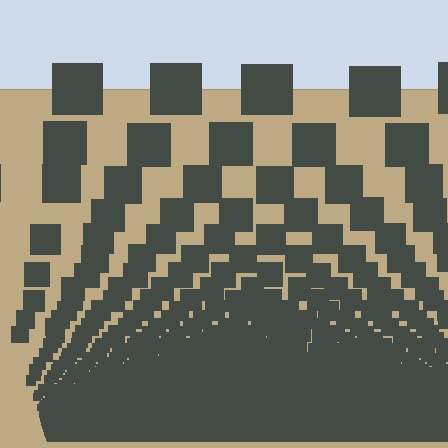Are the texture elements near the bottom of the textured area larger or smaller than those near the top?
Smaller. The gradient is inverted — elements near the bottom are smaller and denser.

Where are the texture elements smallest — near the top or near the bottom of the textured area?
Near the bottom.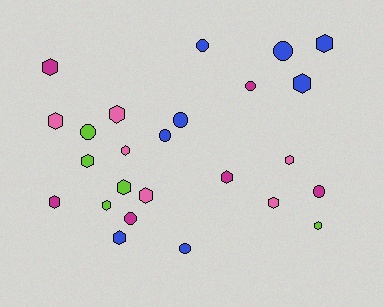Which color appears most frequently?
Blue, with 8 objects.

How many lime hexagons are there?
There are 4 lime hexagons.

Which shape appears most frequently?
Hexagon, with 16 objects.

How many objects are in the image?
There are 25 objects.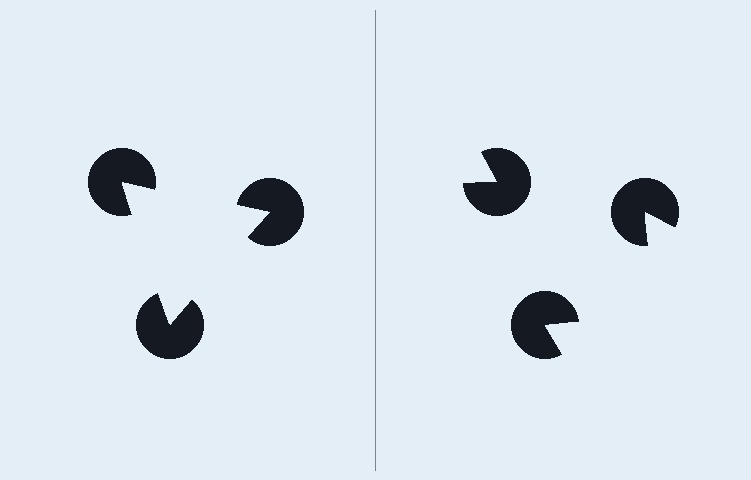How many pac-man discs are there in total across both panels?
6 — 3 on each side.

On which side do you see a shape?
An illusory triangle appears on the left side. On the right side the wedge cuts are rotated, so no coherent shape forms.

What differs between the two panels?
The pac-man discs are positioned identically on both sides; only the wedge orientations differ. On the left they align to a triangle; on the right they are misaligned.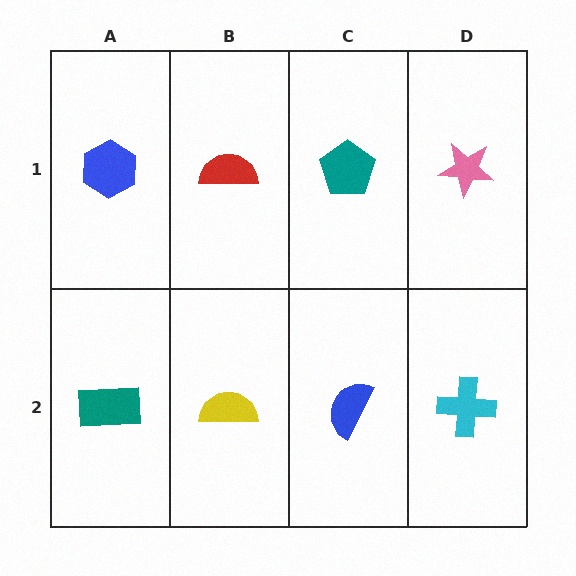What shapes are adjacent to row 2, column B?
A red semicircle (row 1, column B), a teal rectangle (row 2, column A), a blue semicircle (row 2, column C).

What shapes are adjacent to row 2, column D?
A pink star (row 1, column D), a blue semicircle (row 2, column C).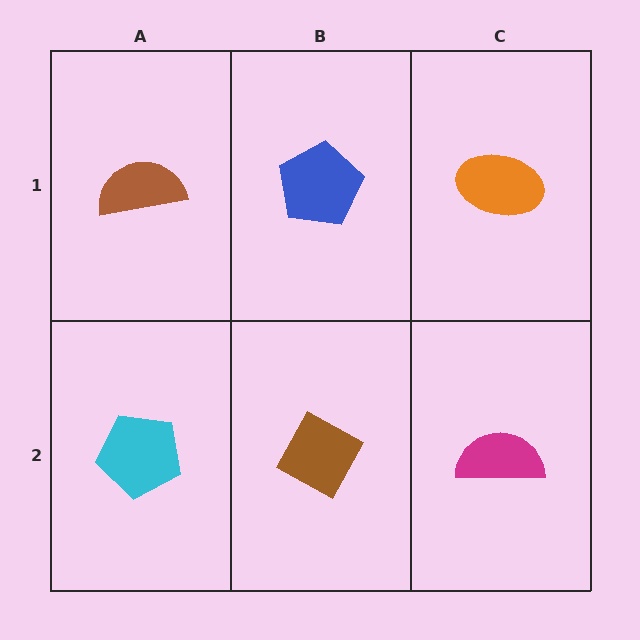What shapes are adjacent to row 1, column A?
A cyan pentagon (row 2, column A), a blue pentagon (row 1, column B).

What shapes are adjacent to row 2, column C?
An orange ellipse (row 1, column C), a brown diamond (row 2, column B).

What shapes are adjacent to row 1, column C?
A magenta semicircle (row 2, column C), a blue pentagon (row 1, column B).